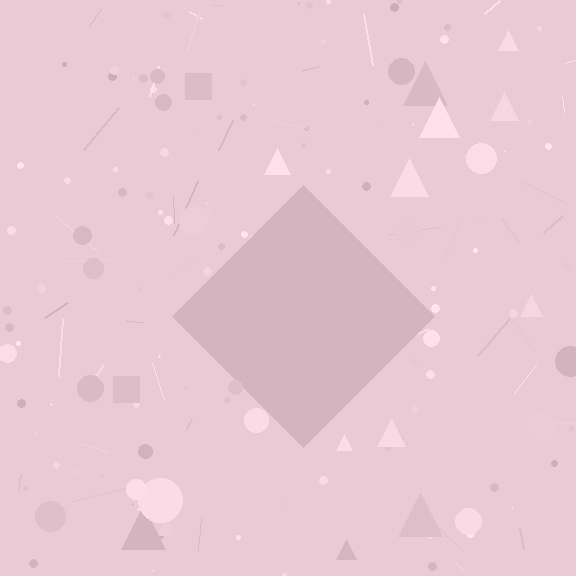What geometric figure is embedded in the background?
A diamond is embedded in the background.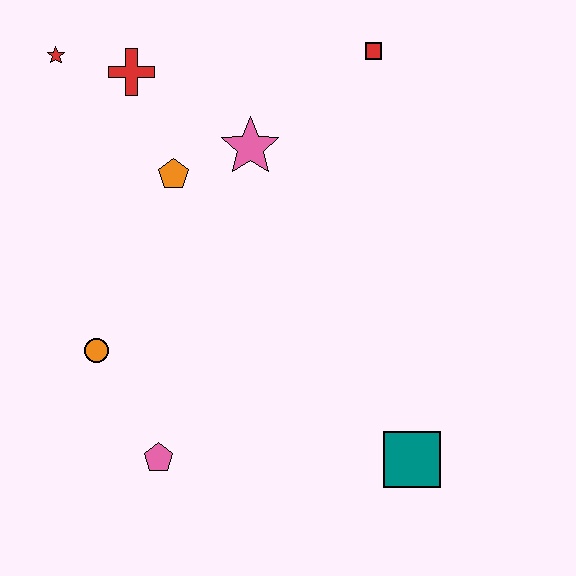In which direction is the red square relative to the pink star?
The red square is to the right of the pink star.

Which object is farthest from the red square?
The pink pentagon is farthest from the red square.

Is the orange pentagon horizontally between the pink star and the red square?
No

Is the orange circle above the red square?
No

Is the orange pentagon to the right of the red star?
Yes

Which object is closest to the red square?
The pink star is closest to the red square.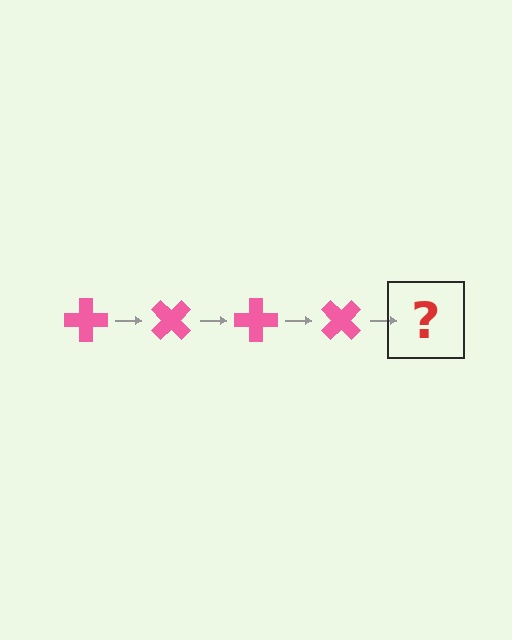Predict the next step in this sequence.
The next step is a pink cross rotated 180 degrees.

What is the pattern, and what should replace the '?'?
The pattern is that the cross rotates 45 degrees each step. The '?' should be a pink cross rotated 180 degrees.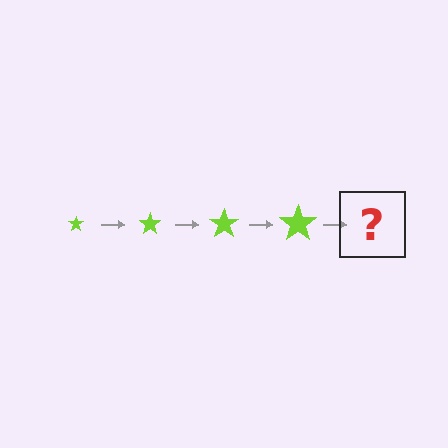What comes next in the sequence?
The next element should be a lime star, larger than the previous one.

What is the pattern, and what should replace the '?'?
The pattern is that the star gets progressively larger each step. The '?' should be a lime star, larger than the previous one.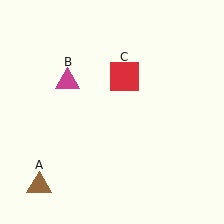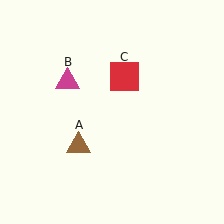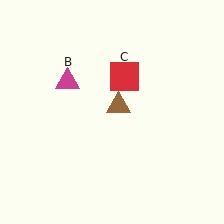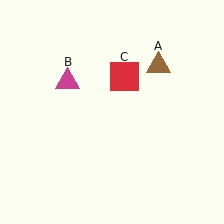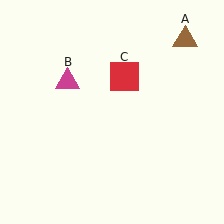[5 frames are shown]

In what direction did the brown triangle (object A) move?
The brown triangle (object A) moved up and to the right.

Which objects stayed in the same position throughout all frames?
Magenta triangle (object B) and red square (object C) remained stationary.